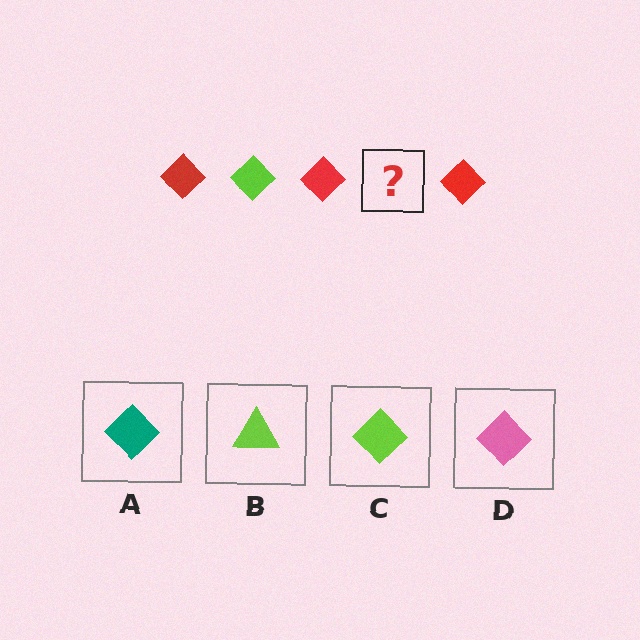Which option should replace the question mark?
Option C.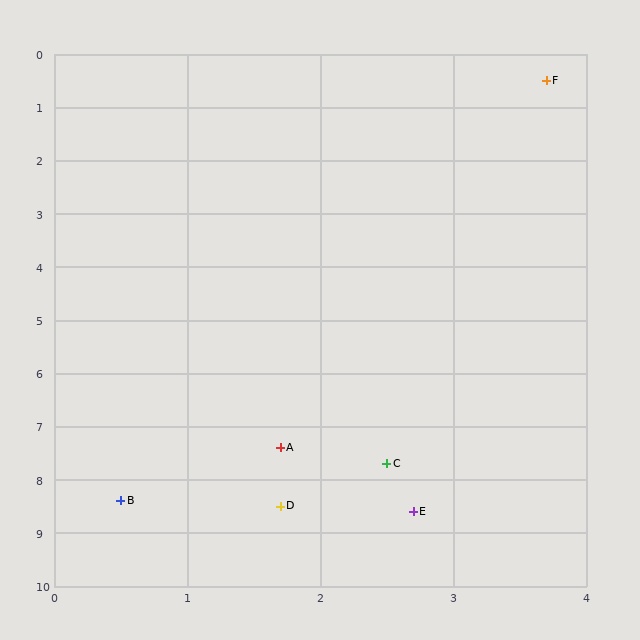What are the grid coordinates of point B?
Point B is at approximately (0.5, 8.4).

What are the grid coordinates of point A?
Point A is at approximately (1.7, 7.4).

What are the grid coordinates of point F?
Point F is at approximately (3.7, 0.5).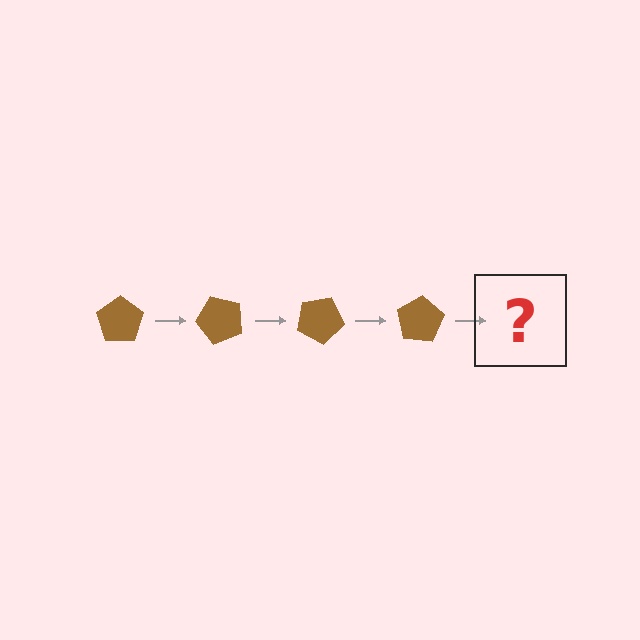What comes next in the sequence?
The next element should be a brown pentagon rotated 200 degrees.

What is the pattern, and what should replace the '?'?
The pattern is that the pentagon rotates 50 degrees each step. The '?' should be a brown pentagon rotated 200 degrees.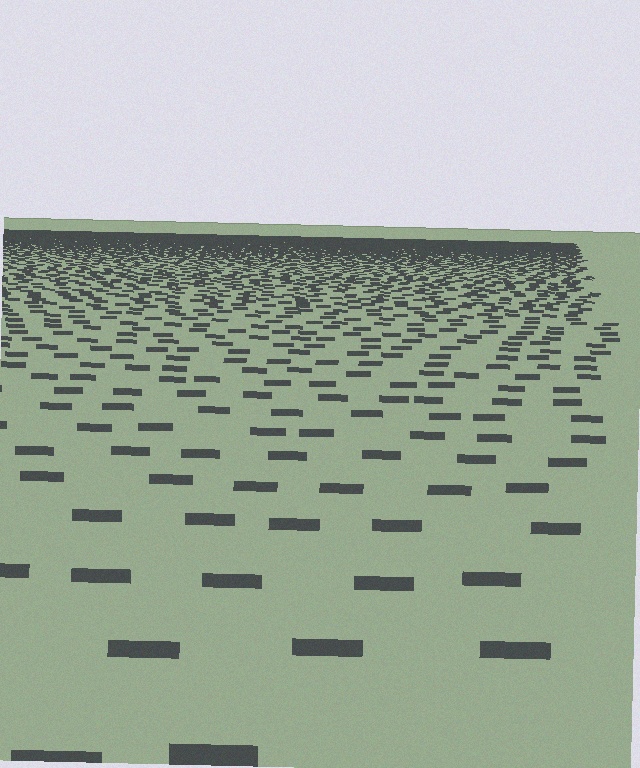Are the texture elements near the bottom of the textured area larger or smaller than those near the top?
Larger. Near the bottom, elements are closer to the viewer and appear at a bigger on-screen size.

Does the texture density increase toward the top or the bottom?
Density increases toward the top.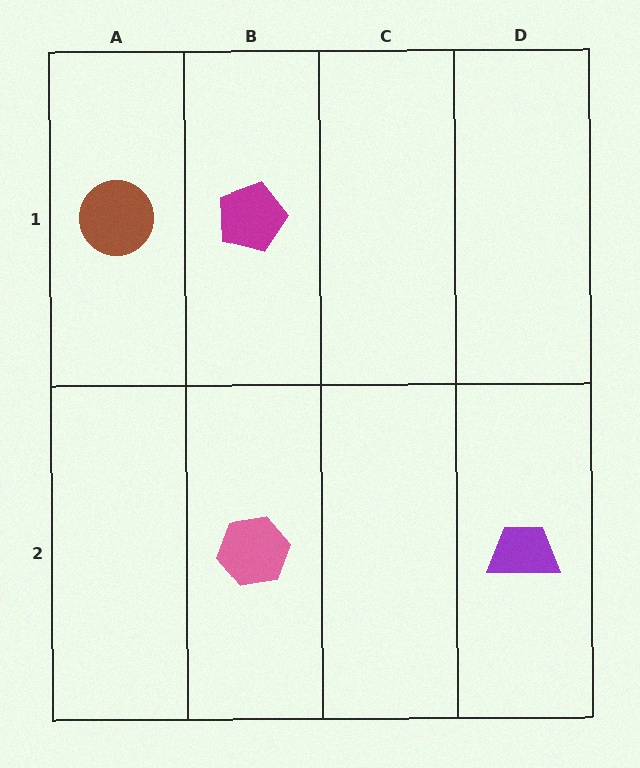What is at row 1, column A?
A brown circle.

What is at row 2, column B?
A pink hexagon.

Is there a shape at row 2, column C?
No, that cell is empty.